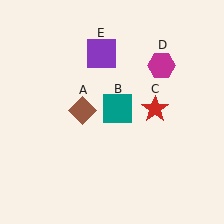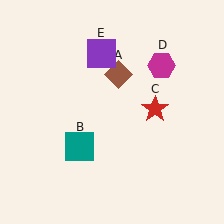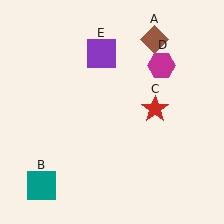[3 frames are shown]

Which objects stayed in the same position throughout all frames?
Red star (object C) and magenta hexagon (object D) and purple square (object E) remained stationary.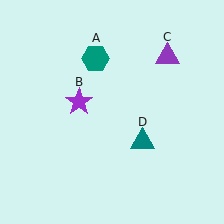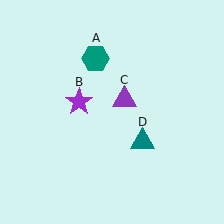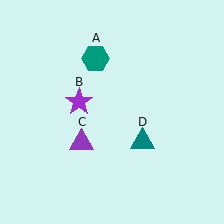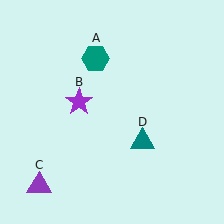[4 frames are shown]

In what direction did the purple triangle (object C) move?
The purple triangle (object C) moved down and to the left.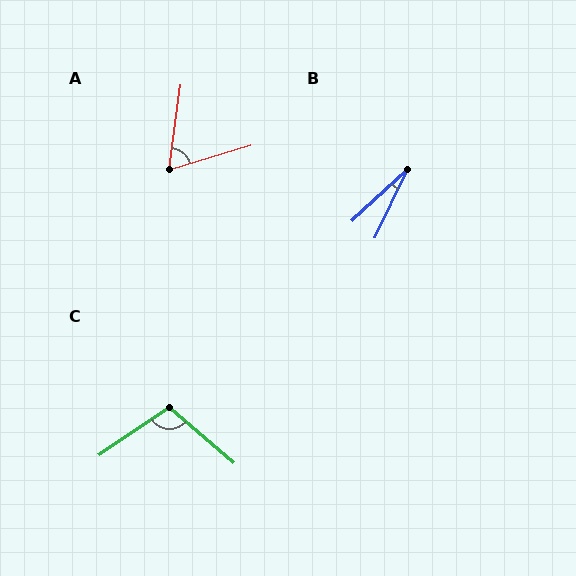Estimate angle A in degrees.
Approximately 65 degrees.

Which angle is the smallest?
B, at approximately 21 degrees.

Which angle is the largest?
C, at approximately 105 degrees.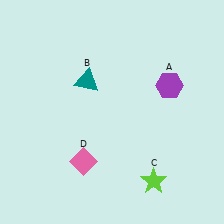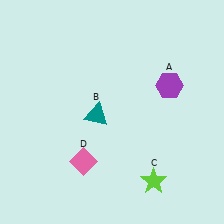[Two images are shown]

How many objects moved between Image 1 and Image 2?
1 object moved between the two images.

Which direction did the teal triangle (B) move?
The teal triangle (B) moved down.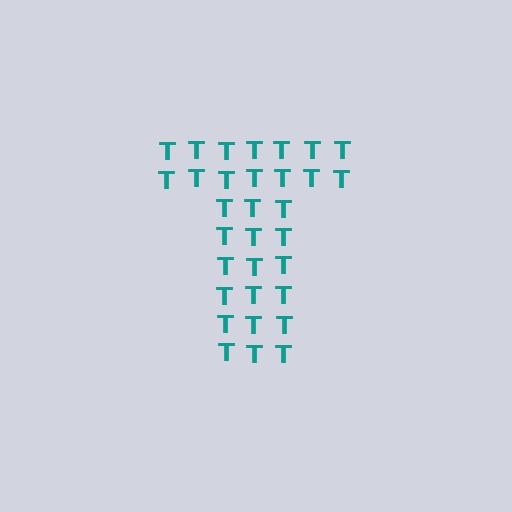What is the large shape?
The large shape is the letter T.